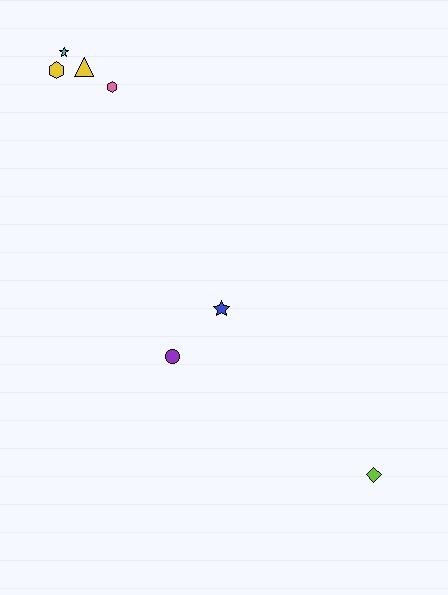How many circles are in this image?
There is 1 circle.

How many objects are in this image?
There are 7 objects.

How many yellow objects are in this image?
There are 2 yellow objects.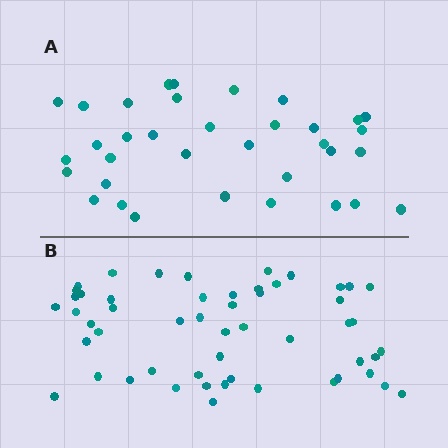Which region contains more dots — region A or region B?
Region B (the bottom region) has more dots.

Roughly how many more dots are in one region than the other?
Region B has approximately 20 more dots than region A.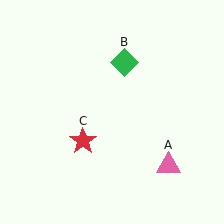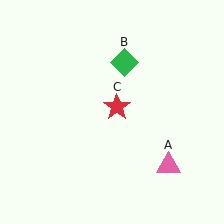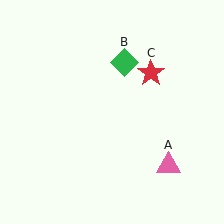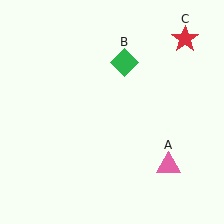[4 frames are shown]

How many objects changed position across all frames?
1 object changed position: red star (object C).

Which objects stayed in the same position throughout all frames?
Pink triangle (object A) and green diamond (object B) remained stationary.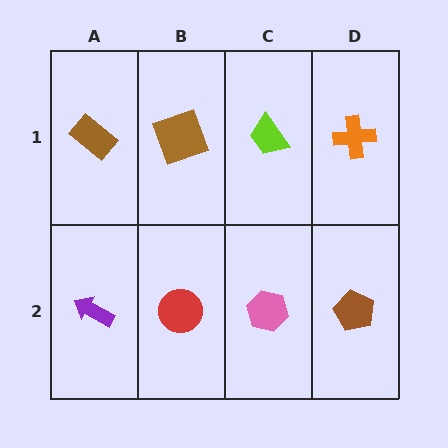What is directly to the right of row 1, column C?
An orange cross.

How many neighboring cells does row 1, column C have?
3.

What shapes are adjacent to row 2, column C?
A lime trapezoid (row 1, column C), a red circle (row 2, column B), a brown pentagon (row 2, column D).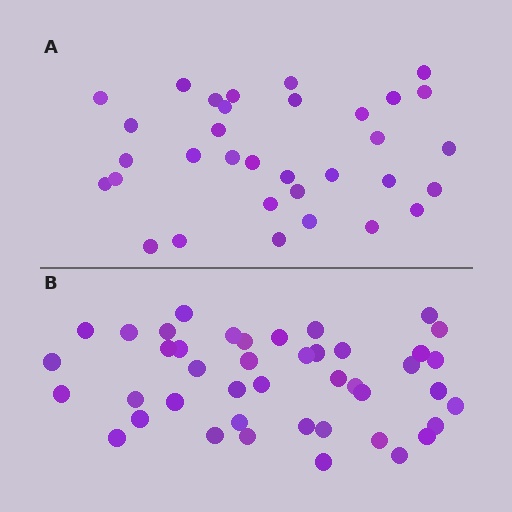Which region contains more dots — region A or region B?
Region B (the bottom region) has more dots.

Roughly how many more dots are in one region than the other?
Region B has roughly 10 or so more dots than region A.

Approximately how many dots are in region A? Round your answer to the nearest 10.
About 30 dots. (The exact count is 33, which rounds to 30.)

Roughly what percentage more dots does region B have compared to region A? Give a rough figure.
About 30% more.